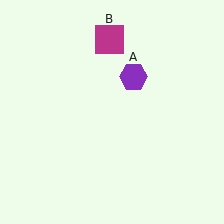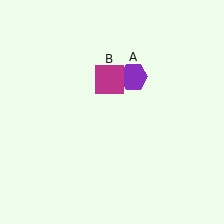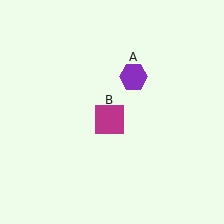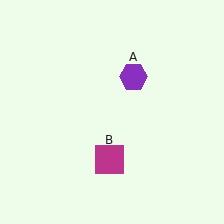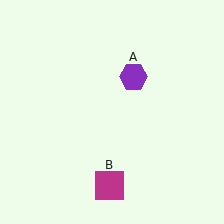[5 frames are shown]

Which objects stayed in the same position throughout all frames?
Purple hexagon (object A) remained stationary.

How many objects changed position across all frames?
1 object changed position: magenta square (object B).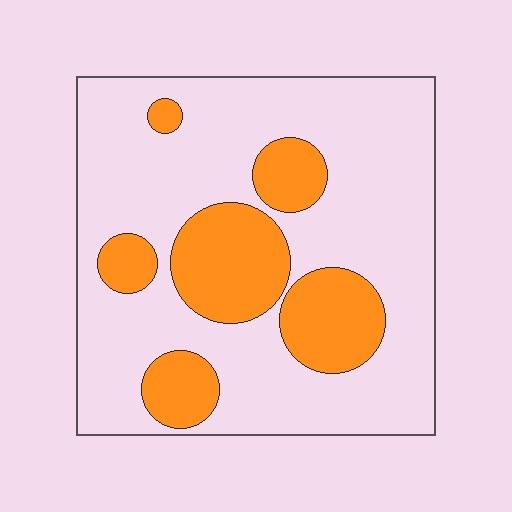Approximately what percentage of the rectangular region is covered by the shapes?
Approximately 25%.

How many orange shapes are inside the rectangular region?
6.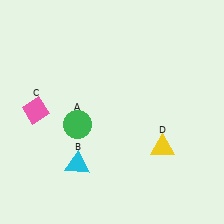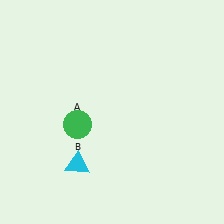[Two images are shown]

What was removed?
The yellow triangle (D), the pink diamond (C) were removed in Image 2.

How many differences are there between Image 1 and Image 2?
There are 2 differences between the two images.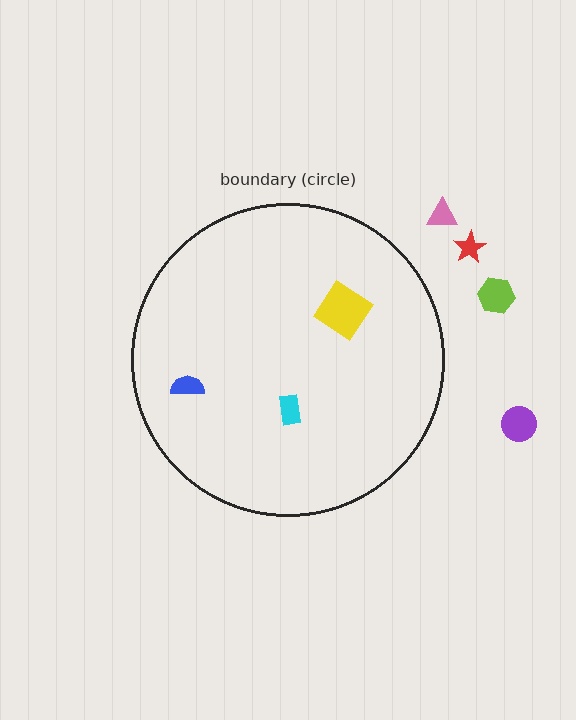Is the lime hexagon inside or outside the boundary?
Outside.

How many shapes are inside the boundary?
3 inside, 4 outside.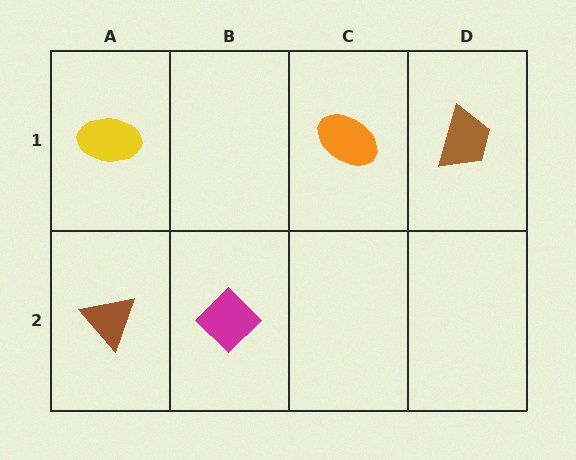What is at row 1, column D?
A brown trapezoid.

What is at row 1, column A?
A yellow ellipse.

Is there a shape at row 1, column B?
No, that cell is empty.